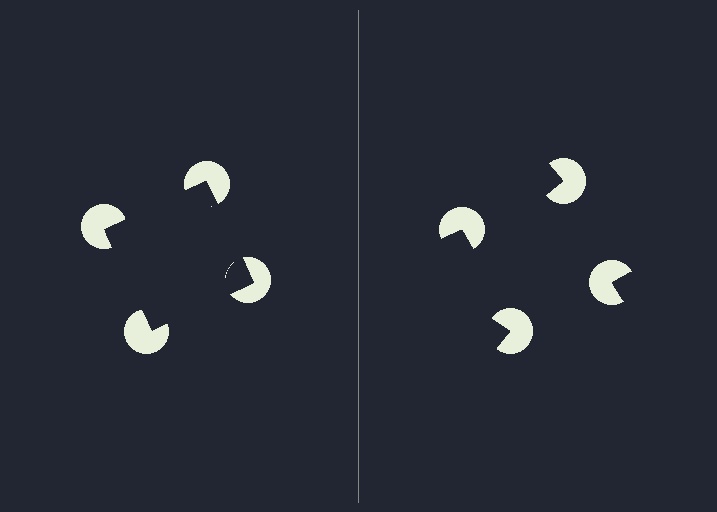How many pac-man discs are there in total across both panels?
8 — 4 on each side.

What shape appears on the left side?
An illusory square.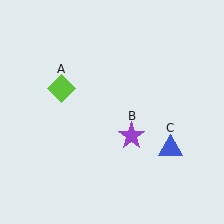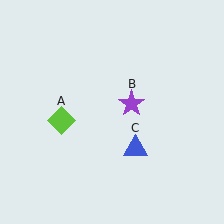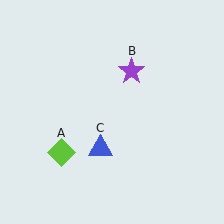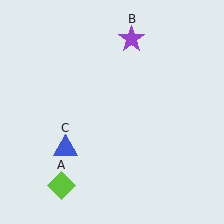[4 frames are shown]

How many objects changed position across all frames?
3 objects changed position: lime diamond (object A), purple star (object B), blue triangle (object C).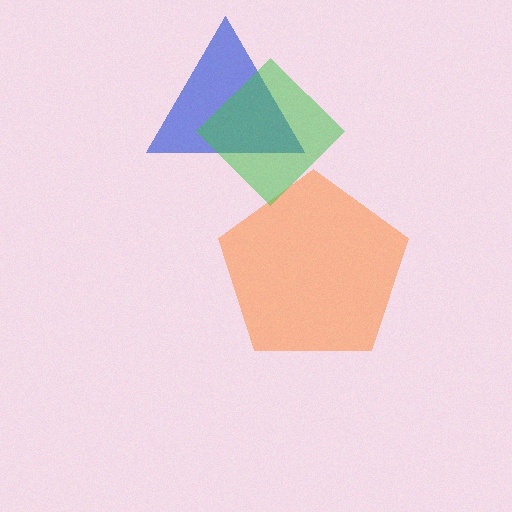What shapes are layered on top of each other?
The layered shapes are: a blue triangle, an orange pentagon, a green diamond.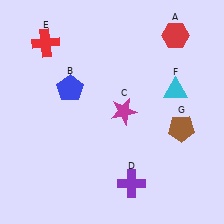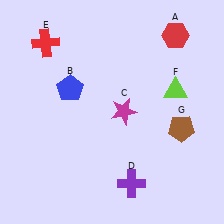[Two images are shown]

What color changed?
The triangle (F) changed from cyan in Image 1 to lime in Image 2.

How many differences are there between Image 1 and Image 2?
There is 1 difference between the two images.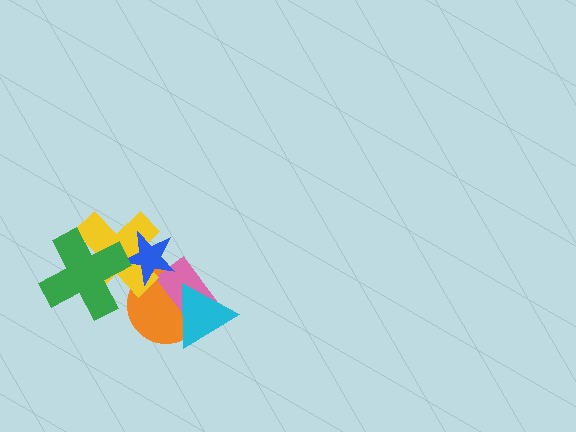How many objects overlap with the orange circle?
4 objects overlap with the orange circle.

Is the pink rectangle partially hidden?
Yes, it is partially covered by another shape.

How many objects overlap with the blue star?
4 objects overlap with the blue star.